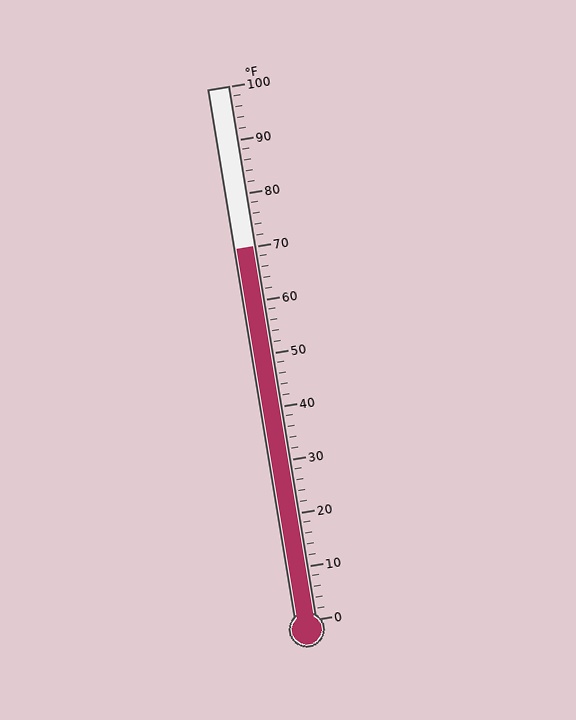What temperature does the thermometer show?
The thermometer shows approximately 70°F.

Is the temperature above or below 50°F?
The temperature is above 50°F.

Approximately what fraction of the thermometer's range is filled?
The thermometer is filled to approximately 70% of its range.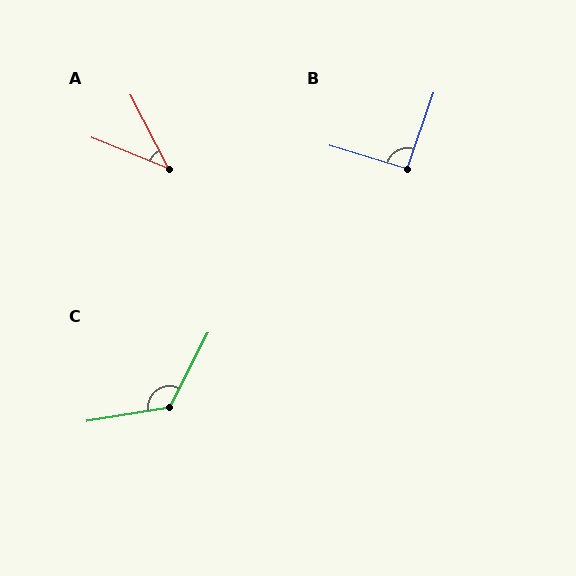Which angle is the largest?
C, at approximately 127 degrees.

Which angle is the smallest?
A, at approximately 41 degrees.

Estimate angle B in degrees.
Approximately 93 degrees.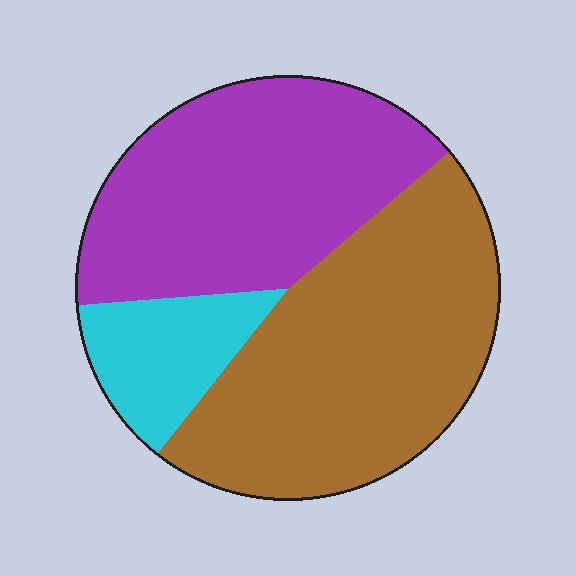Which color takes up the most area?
Brown, at roughly 45%.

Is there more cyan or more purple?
Purple.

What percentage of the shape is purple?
Purple covers 40% of the shape.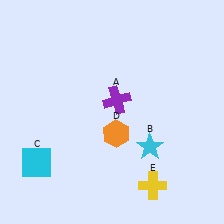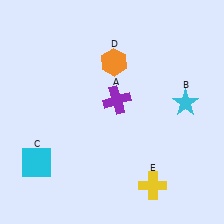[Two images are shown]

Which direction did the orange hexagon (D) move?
The orange hexagon (D) moved up.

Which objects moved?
The objects that moved are: the cyan star (B), the orange hexagon (D).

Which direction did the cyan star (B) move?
The cyan star (B) moved up.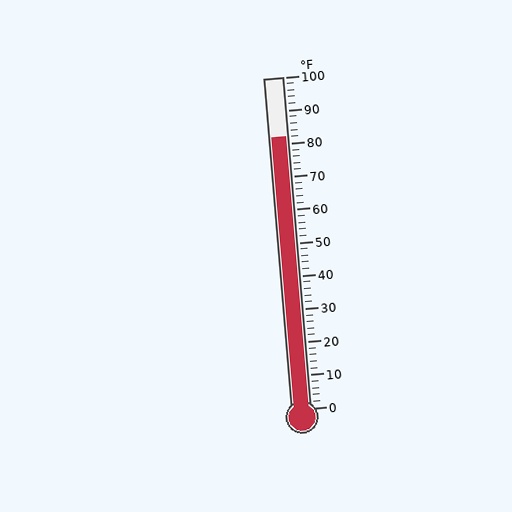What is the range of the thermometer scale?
The thermometer scale ranges from 0°F to 100°F.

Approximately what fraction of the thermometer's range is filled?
The thermometer is filled to approximately 80% of its range.